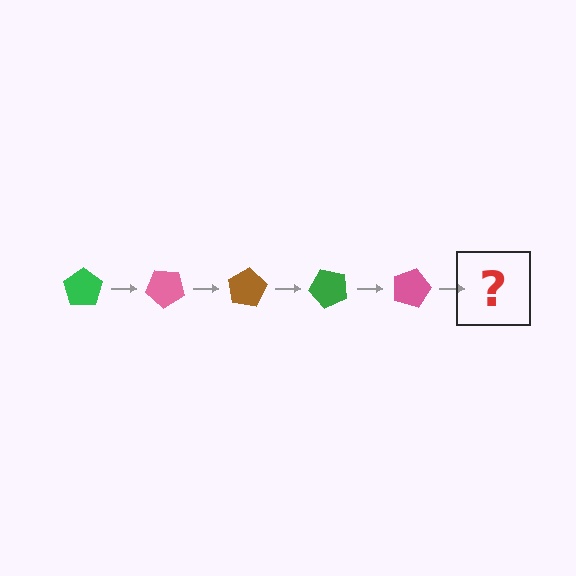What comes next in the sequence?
The next element should be a brown pentagon, rotated 200 degrees from the start.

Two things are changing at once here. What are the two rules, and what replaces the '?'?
The two rules are that it rotates 40 degrees each step and the color cycles through green, pink, and brown. The '?' should be a brown pentagon, rotated 200 degrees from the start.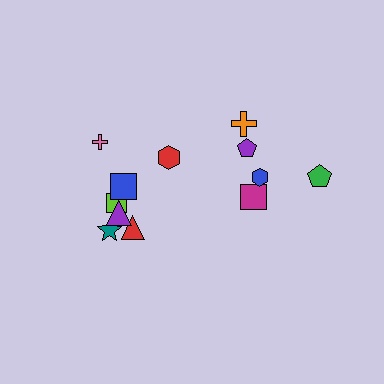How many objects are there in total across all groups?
There are 12 objects.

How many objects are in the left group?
There are 7 objects.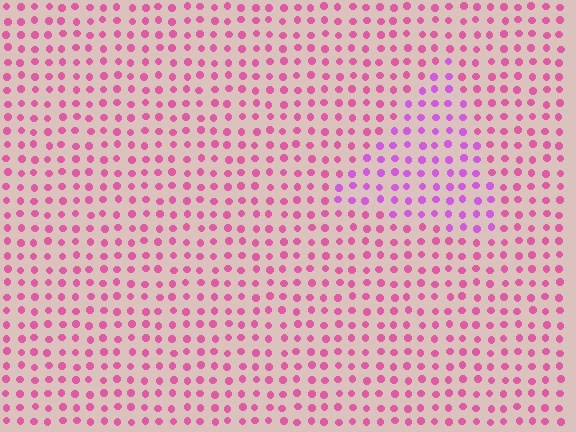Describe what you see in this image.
The image is filled with small pink elements in a uniform arrangement. A triangle-shaped region is visible where the elements are tinted to a slightly different hue, forming a subtle color boundary.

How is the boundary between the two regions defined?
The boundary is defined purely by a slight shift in hue (about 33 degrees). Spacing, size, and orientation are identical on both sides.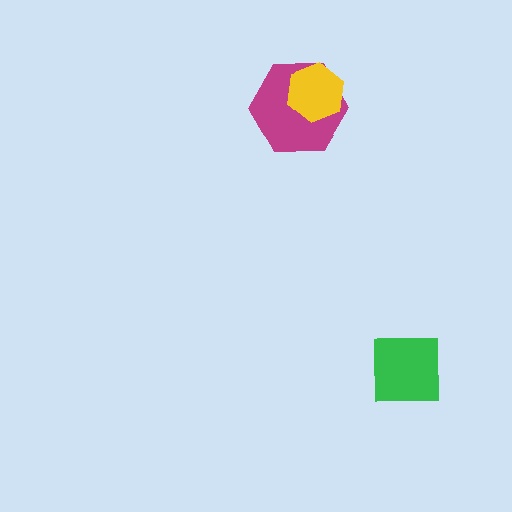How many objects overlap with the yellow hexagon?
1 object overlaps with the yellow hexagon.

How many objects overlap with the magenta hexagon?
1 object overlaps with the magenta hexagon.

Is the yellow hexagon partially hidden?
No, no other shape covers it.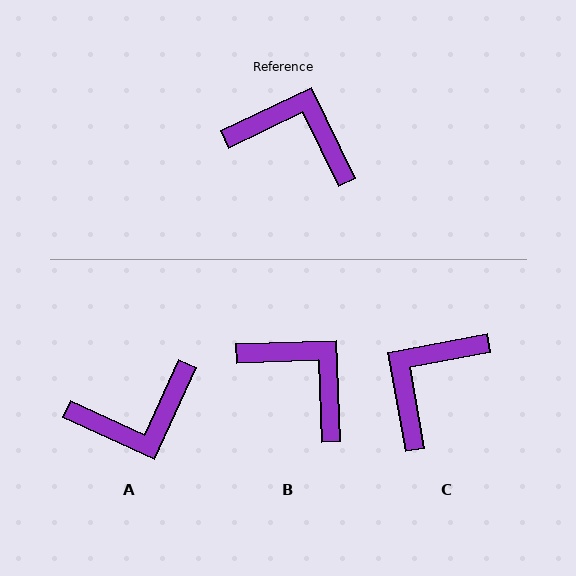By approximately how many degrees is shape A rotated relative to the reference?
Approximately 140 degrees clockwise.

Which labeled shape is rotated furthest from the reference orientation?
A, about 140 degrees away.